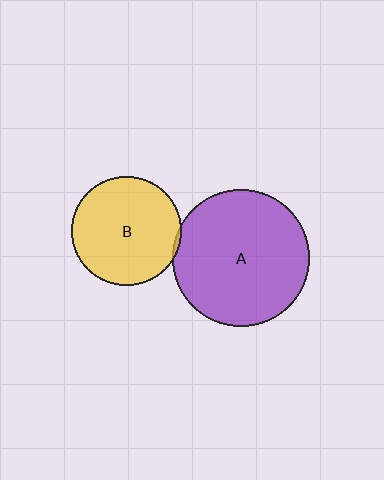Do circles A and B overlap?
Yes.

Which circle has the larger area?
Circle A (purple).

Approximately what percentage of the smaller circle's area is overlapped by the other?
Approximately 5%.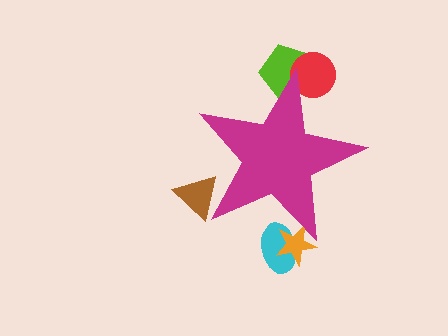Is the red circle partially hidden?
Yes, the red circle is partially hidden behind the magenta star.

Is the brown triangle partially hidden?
Yes, the brown triangle is partially hidden behind the magenta star.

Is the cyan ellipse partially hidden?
Yes, the cyan ellipse is partially hidden behind the magenta star.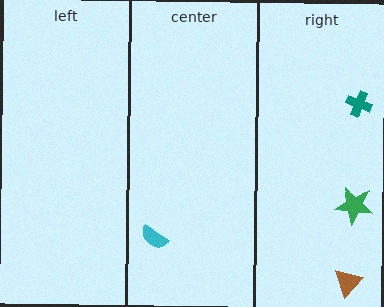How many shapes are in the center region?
1.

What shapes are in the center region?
The cyan semicircle.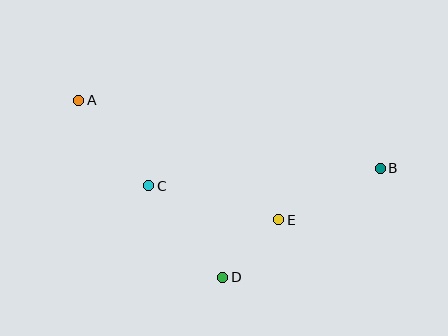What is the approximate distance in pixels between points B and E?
The distance between B and E is approximately 114 pixels.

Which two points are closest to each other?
Points D and E are closest to each other.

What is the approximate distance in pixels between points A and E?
The distance between A and E is approximately 233 pixels.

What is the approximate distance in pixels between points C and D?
The distance between C and D is approximately 118 pixels.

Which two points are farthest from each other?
Points A and B are farthest from each other.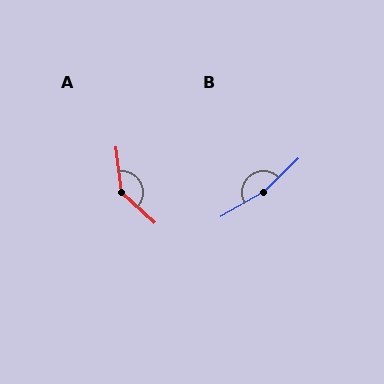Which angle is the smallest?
A, at approximately 139 degrees.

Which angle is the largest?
B, at approximately 166 degrees.